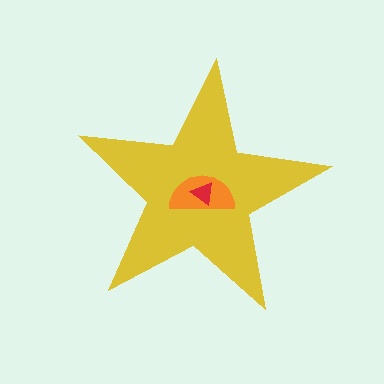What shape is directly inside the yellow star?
The orange semicircle.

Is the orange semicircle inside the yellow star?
Yes.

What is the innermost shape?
The red triangle.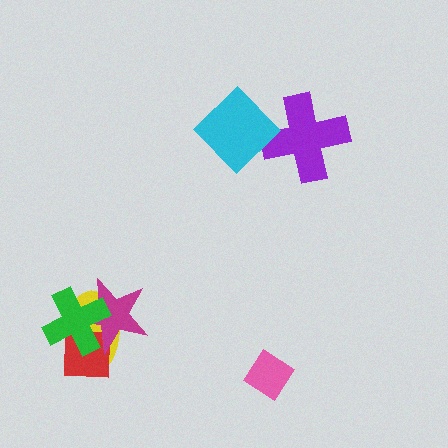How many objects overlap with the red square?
3 objects overlap with the red square.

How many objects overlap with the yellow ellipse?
3 objects overlap with the yellow ellipse.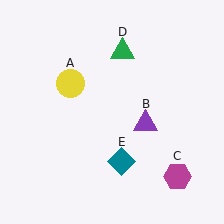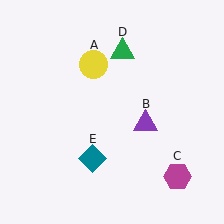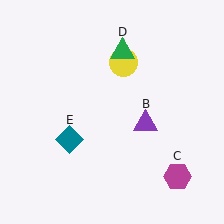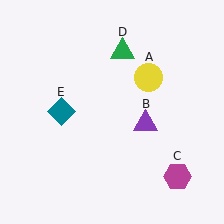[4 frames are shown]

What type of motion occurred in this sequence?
The yellow circle (object A), teal diamond (object E) rotated clockwise around the center of the scene.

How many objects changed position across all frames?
2 objects changed position: yellow circle (object A), teal diamond (object E).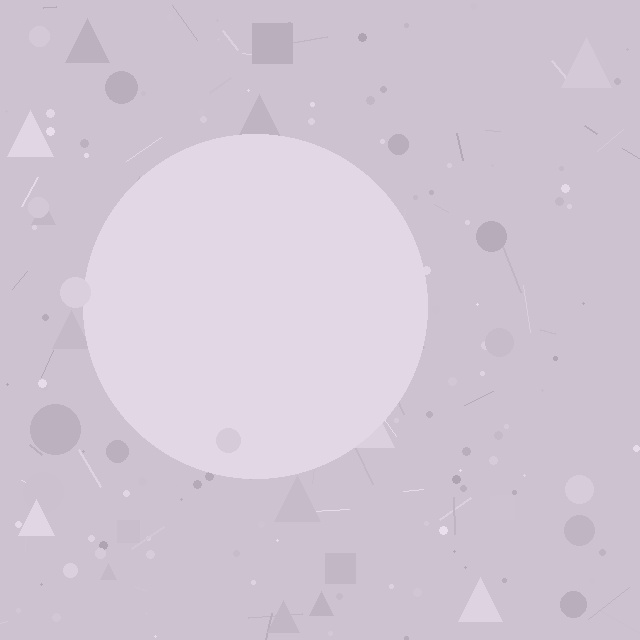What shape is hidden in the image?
A circle is hidden in the image.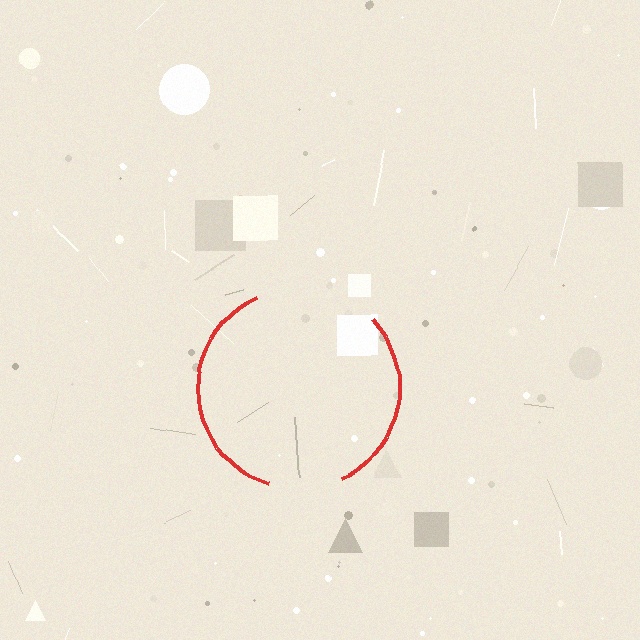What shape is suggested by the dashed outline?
The dashed outline suggests a circle.